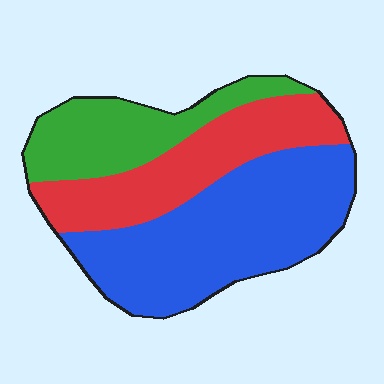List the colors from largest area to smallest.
From largest to smallest: blue, red, green.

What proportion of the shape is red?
Red takes up about one third (1/3) of the shape.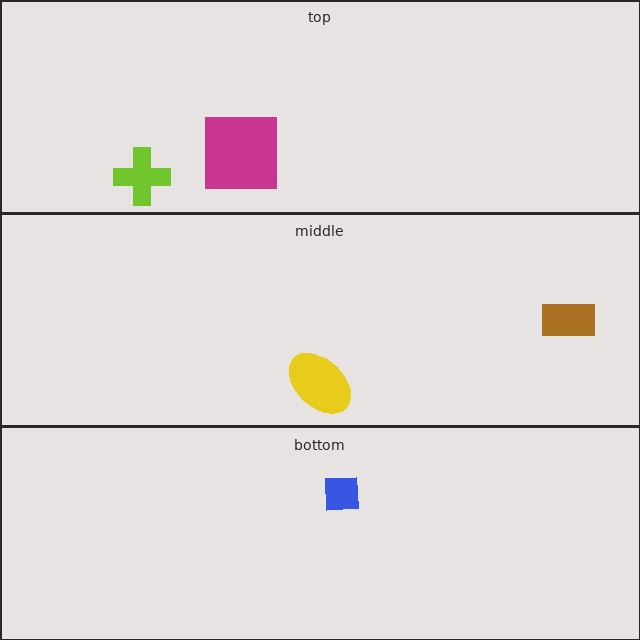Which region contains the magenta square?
The top region.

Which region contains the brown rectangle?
The middle region.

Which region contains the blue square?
The bottom region.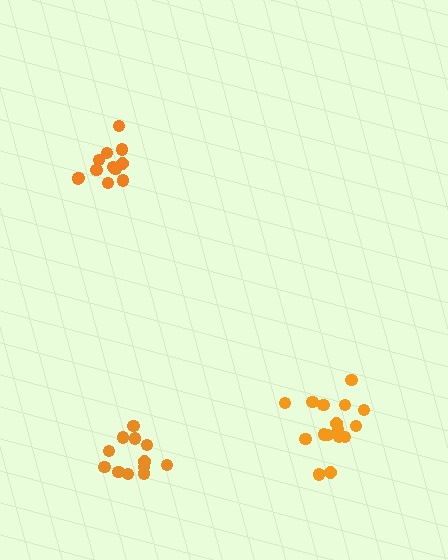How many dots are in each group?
Group 1: 12 dots, Group 2: 12 dots, Group 3: 16 dots (40 total).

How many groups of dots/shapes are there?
There are 3 groups.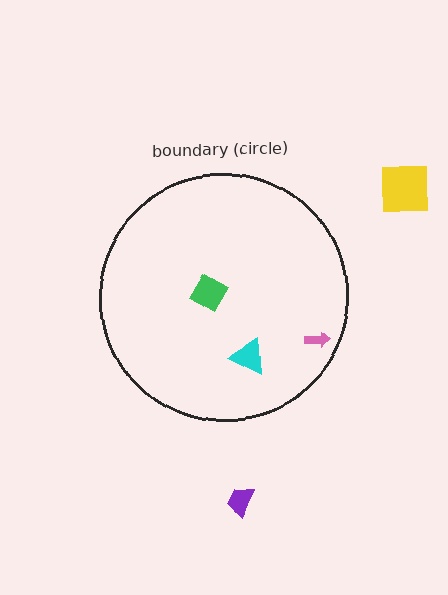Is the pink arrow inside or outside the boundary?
Inside.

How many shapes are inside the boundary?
3 inside, 2 outside.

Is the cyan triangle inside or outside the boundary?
Inside.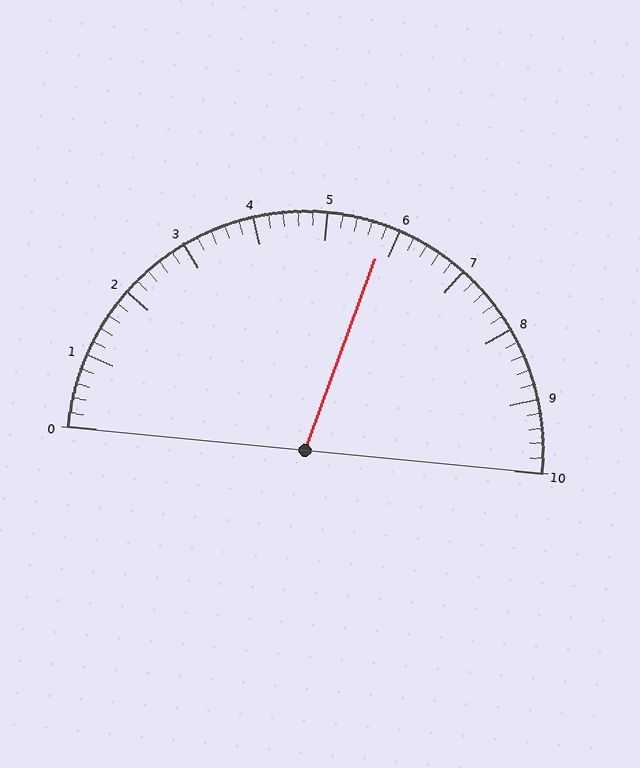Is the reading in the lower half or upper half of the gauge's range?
The reading is in the upper half of the range (0 to 10).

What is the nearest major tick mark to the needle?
The nearest major tick mark is 6.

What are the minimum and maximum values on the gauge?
The gauge ranges from 0 to 10.